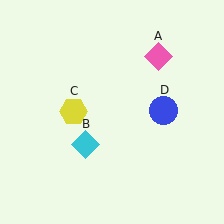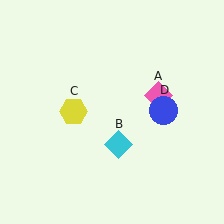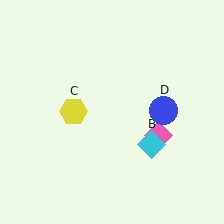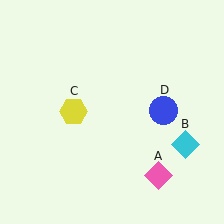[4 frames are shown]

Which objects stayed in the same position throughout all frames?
Yellow hexagon (object C) and blue circle (object D) remained stationary.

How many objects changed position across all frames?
2 objects changed position: pink diamond (object A), cyan diamond (object B).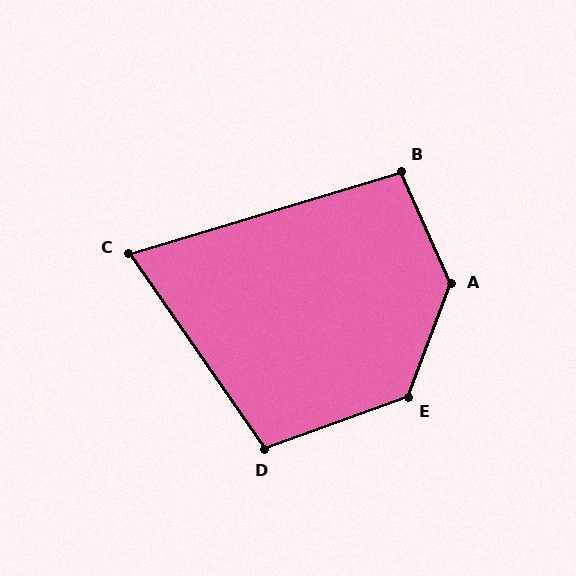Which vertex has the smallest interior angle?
C, at approximately 72 degrees.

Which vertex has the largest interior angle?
A, at approximately 136 degrees.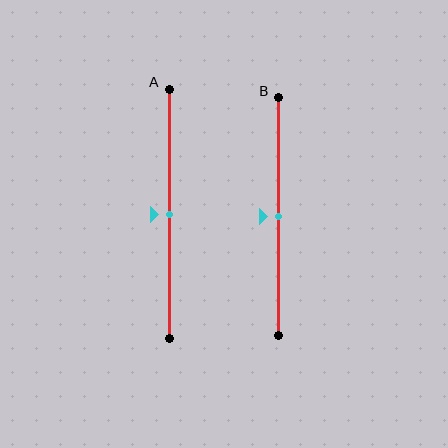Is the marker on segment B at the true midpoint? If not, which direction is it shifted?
Yes, the marker on segment B is at the true midpoint.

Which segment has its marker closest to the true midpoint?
Segment A has its marker closest to the true midpoint.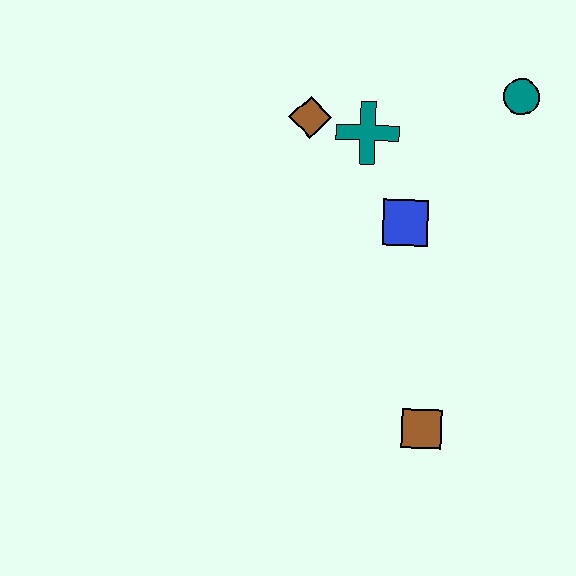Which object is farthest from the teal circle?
The brown square is farthest from the teal circle.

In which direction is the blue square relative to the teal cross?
The blue square is below the teal cross.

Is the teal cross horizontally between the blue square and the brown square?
No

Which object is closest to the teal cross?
The brown diamond is closest to the teal cross.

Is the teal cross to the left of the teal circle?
Yes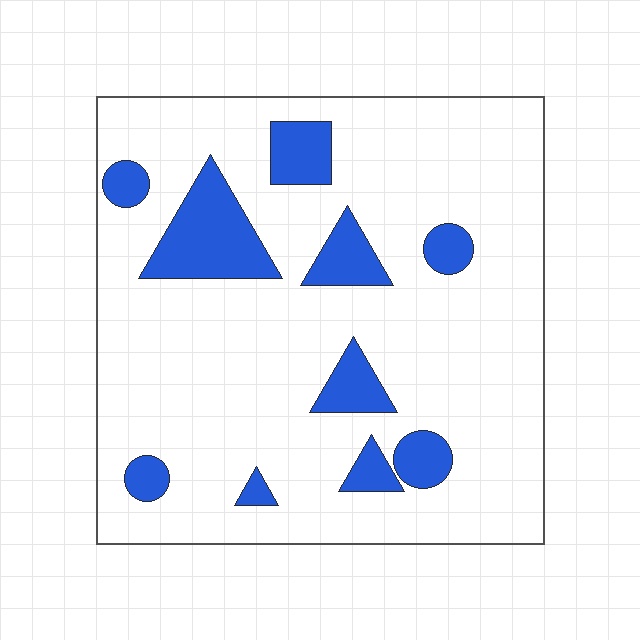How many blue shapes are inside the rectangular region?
10.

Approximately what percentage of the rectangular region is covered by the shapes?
Approximately 15%.